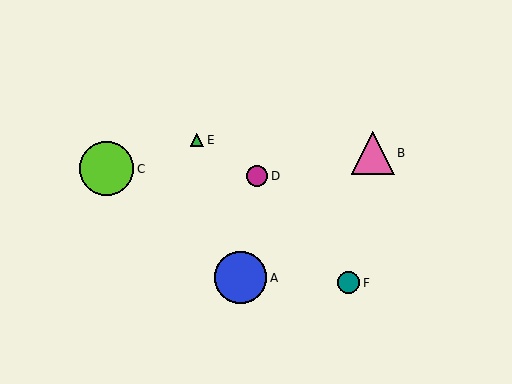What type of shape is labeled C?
Shape C is a lime circle.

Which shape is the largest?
The lime circle (labeled C) is the largest.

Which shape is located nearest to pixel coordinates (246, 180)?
The magenta circle (labeled D) at (257, 176) is nearest to that location.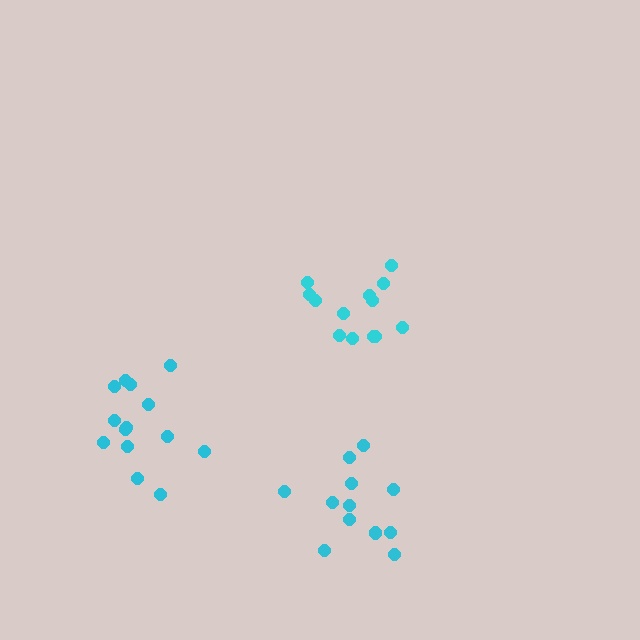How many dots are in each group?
Group 1: 14 dots, Group 2: 13 dots, Group 3: 12 dots (39 total).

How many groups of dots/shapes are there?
There are 3 groups.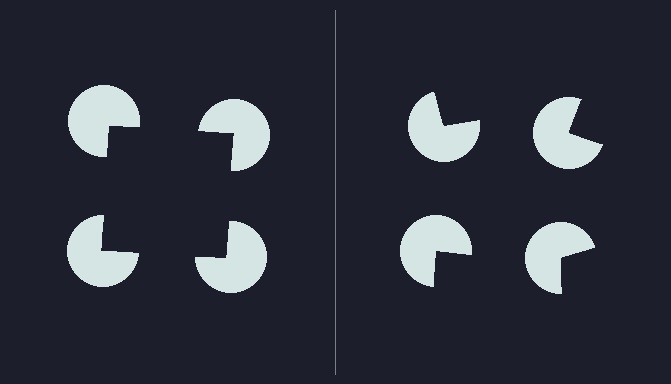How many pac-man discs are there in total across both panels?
8 — 4 on each side.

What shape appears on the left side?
An illusory square.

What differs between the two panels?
The pac-man discs are positioned identically on both sides; only the wedge orientations differ. On the left they align to a square; on the right they are misaligned.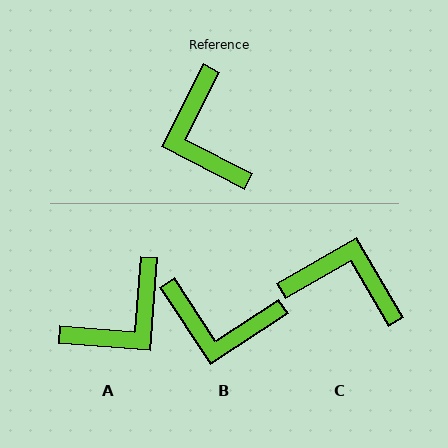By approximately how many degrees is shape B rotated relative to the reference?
Approximately 61 degrees counter-clockwise.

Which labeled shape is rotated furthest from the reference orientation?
C, about 123 degrees away.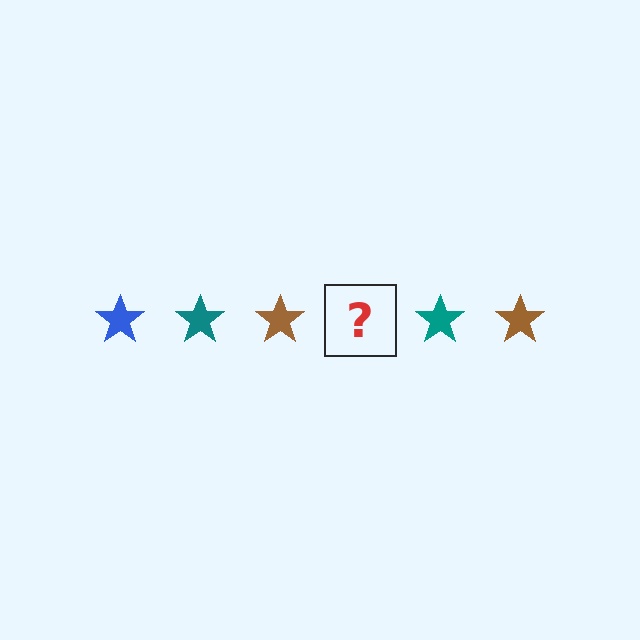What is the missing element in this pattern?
The missing element is a blue star.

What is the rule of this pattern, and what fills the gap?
The rule is that the pattern cycles through blue, teal, brown stars. The gap should be filled with a blue star.